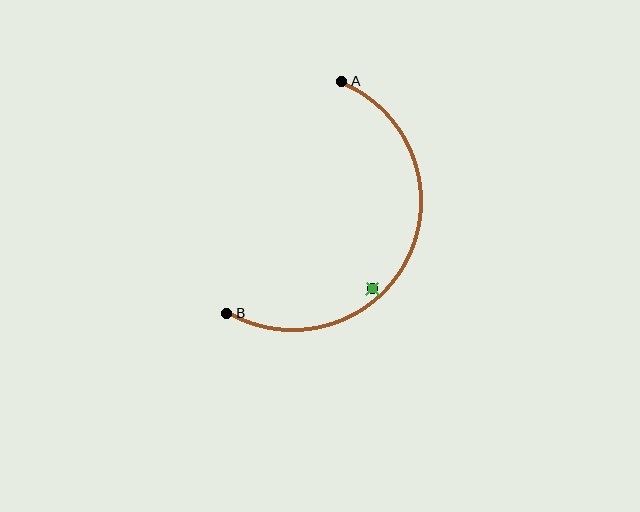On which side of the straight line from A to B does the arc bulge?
The arc bulges to the right of the straight line connecting A and B.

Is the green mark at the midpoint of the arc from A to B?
No — the green mark does not lie on the arc at all. It sits slightly inside the curve.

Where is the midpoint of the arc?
The arc midpoint is the point on the curve farthest from the straight line joining A and B. It sits to the right of that line.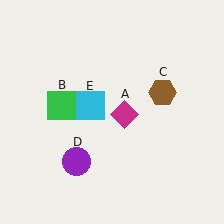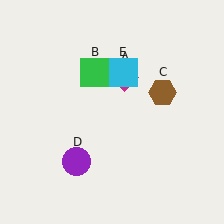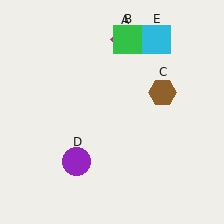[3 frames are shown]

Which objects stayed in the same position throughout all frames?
Brown hexagon (object C) and purple circle (object D) remained stationary.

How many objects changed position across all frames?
3 objects changed position: magenta diamond (object A), green square (object B), cyan square (object E).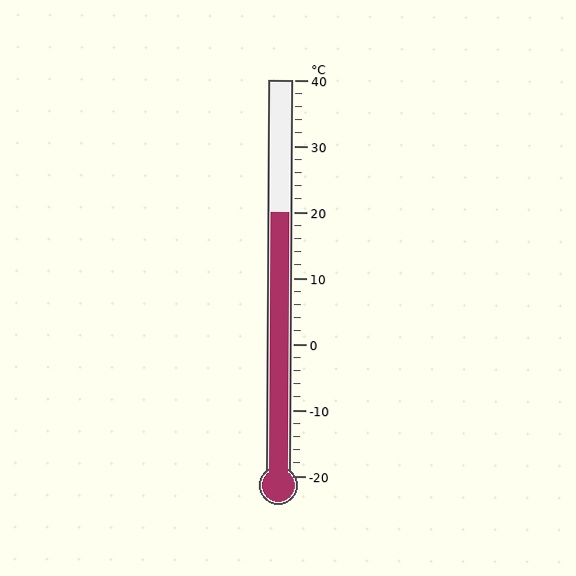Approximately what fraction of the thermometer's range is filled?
The thermometer is filled to approximately 65% of its range.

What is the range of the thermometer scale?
The thermometer scale ranges from -20°C to 40°C.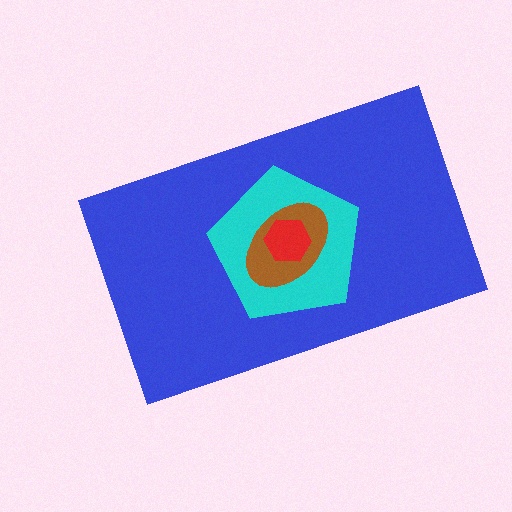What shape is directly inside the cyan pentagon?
The brown ellipse.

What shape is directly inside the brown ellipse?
The red hexagon.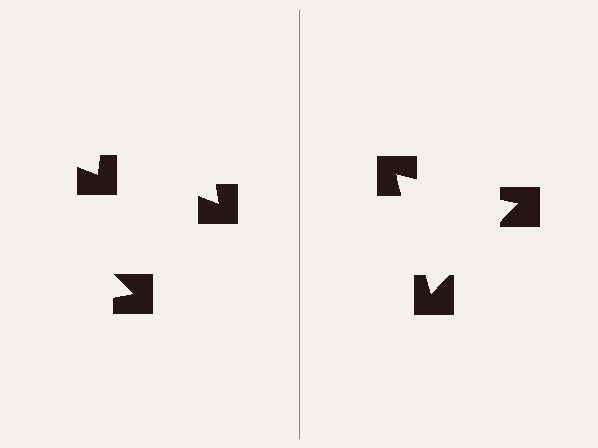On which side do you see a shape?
An illusory triangle appears on the right side. On the left side the wedge cuts are rotated, so no coherent shape forms.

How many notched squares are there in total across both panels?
6 — 3 on each side.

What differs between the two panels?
The notched squares are positioned identically on both sides; only the wedge orientations differ. On the right they align to a triangle; on the left they are misaligned.